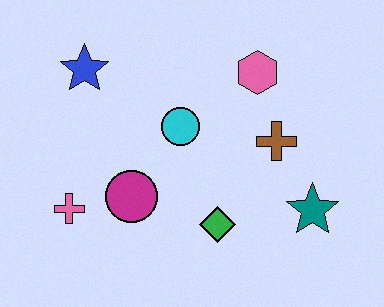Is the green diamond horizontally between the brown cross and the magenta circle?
Yes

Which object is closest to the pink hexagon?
The brown cross is closest to the pink hexagon.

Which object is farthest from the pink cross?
The teal star is farthest from the pink cross.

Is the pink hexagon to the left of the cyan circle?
No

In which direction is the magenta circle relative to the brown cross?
The magenta circle is to the left of the brown cross.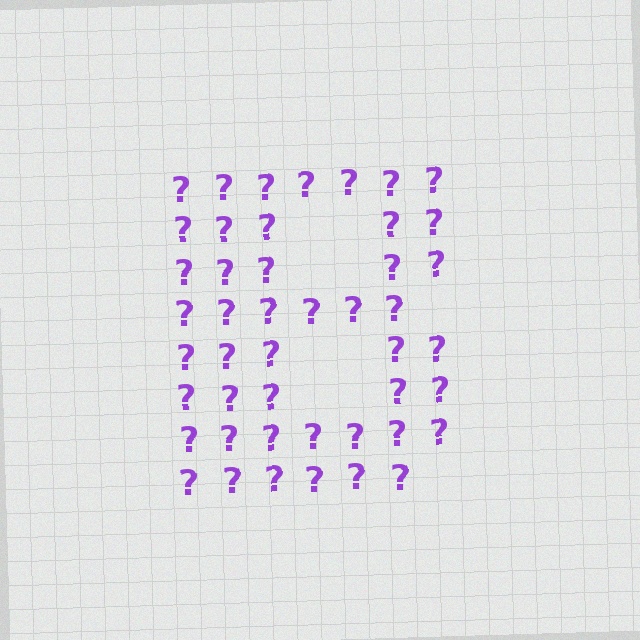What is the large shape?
The large shape is the letter B.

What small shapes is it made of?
It is made of small question marks.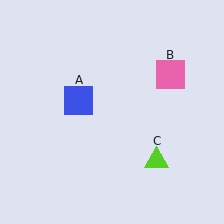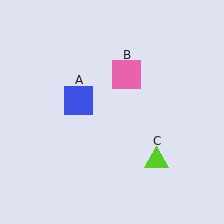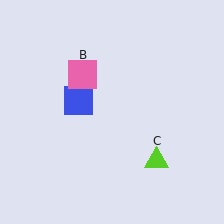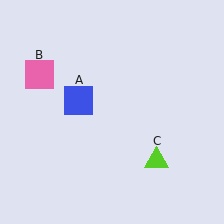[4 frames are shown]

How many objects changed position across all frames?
1 object changed position: pink square (object B).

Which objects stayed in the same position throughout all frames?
Blue square (object A) and lime triangle (object C) remained stationary.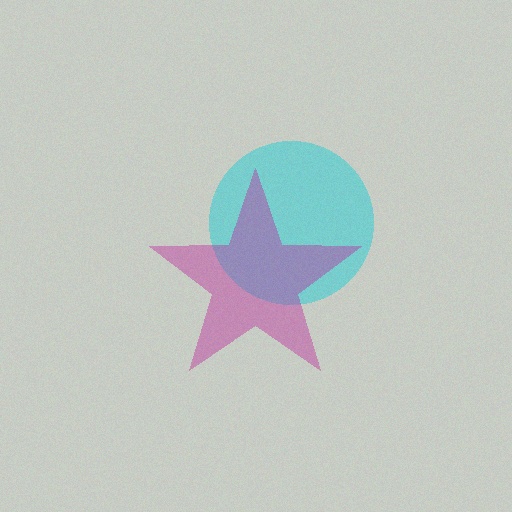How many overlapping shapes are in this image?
There are 2 overlapping shapes in the image.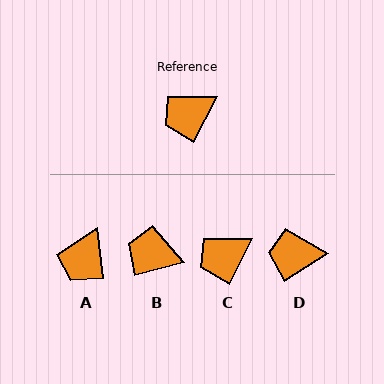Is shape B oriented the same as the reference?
No, it is off by about 49 degrees.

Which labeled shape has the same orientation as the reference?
C.